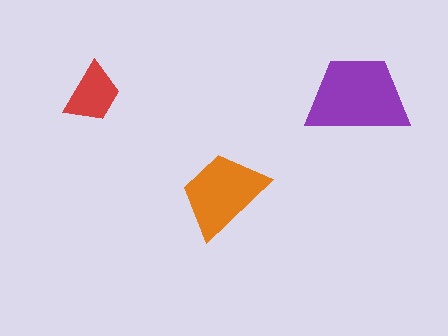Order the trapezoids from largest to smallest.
the purple one, the orange one, the red one.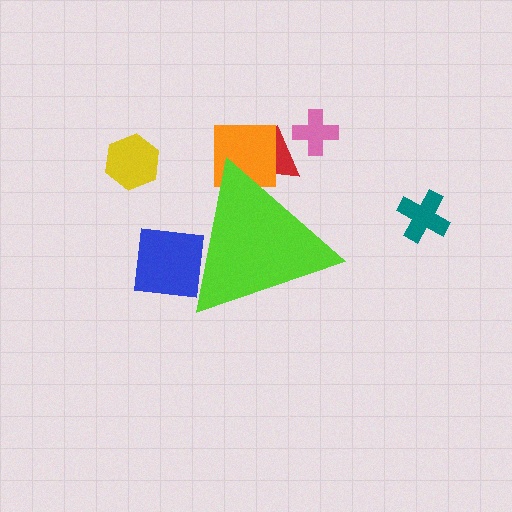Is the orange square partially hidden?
Yes, the orange square is partially hidden behind the lime triangle.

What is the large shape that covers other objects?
A lime triangle.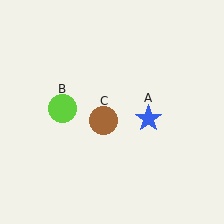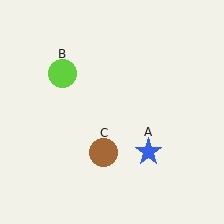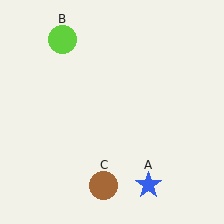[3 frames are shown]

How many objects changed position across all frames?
3 objects changed position: blue star (object A), lime circle (object B), brown circle (object C).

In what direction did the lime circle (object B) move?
The lime circle (object B) moved up.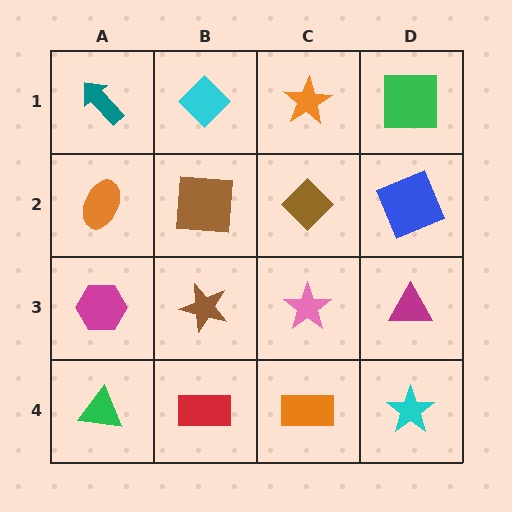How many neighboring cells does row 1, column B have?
3.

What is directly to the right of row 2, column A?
A brown square.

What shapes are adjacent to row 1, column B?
A brown square (row 2, column B), a teal arrow (row 1, column A), an orange star (row 1, column C).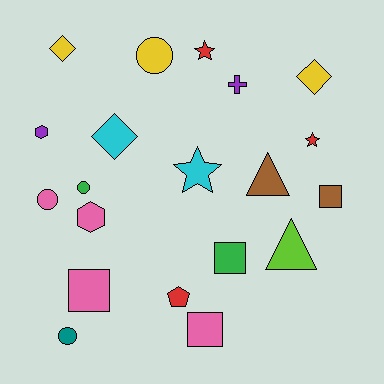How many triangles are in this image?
There are 2 triangles.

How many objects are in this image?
There are 20 objects.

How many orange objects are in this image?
There are no orange objects.